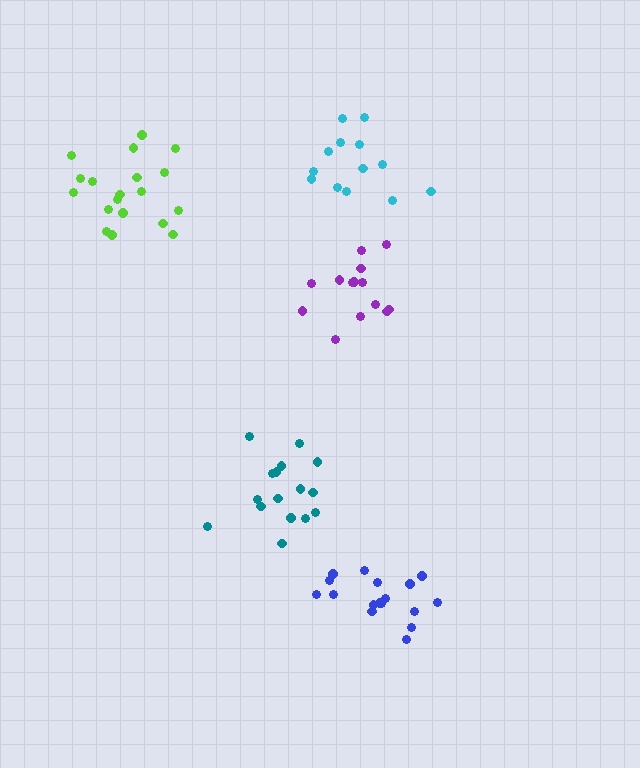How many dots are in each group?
Group 1: 16 dots, Group 2: 19 dots, Group 3: 13 dots, Group 4: 14 dots, Group 5: 17 dots (79 total).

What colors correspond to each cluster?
The clusters are colored: teal, lime, cyan, purple, blue.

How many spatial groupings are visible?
There are 5 spatial groupings.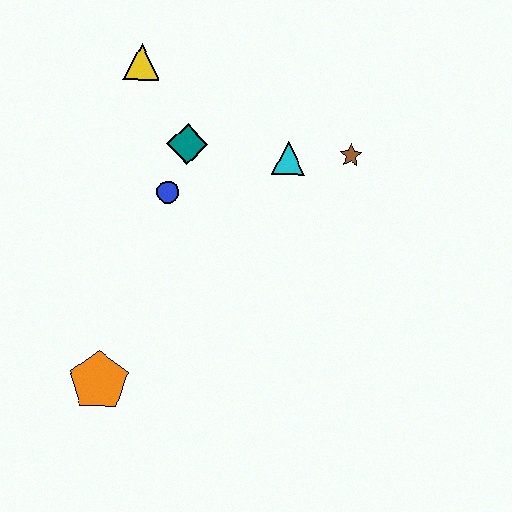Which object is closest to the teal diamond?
The blue circle is closest to the teal diamond.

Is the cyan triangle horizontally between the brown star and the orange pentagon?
Yes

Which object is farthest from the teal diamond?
The orange pentagon is farthest from the teal diamond.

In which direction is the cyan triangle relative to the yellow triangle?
The cyan triangle is to the right of the yellow triangle.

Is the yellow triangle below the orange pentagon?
No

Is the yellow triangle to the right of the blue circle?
No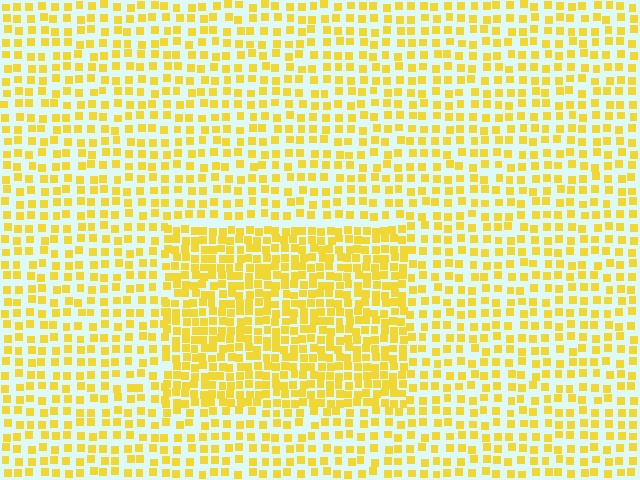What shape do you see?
I see a rectangle.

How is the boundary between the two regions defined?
The boundary is defined by a change in element density (approximately 1.8x ratio). All elements are the same color, size, and shape.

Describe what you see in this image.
The image contains small yellow elements arranged at two different densities. A rectangle-shaped region is visible where the elements are more densely packed than the surrounding area.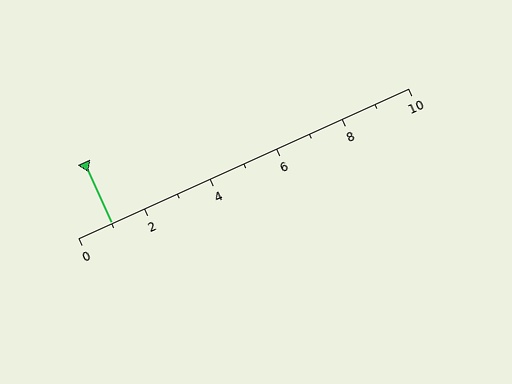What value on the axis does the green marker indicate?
The marker indicates approximately 1.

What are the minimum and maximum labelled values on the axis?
The axis runs from 0 to 10.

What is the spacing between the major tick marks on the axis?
The major ticks are spaced 2 apart.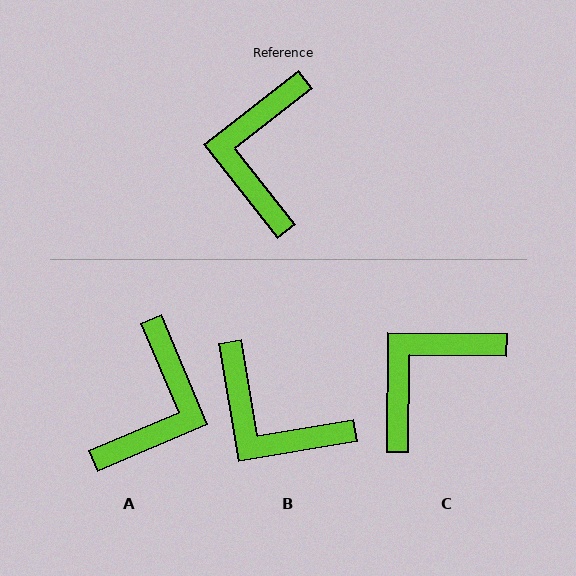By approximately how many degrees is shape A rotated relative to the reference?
Approximately 165 degrees counter-clockwise.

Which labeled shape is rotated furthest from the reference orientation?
A, about 165 degrees away.